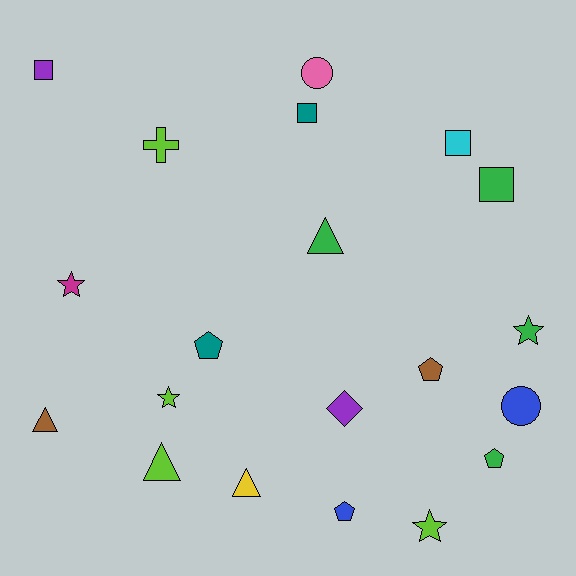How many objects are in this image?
There are 20 objects.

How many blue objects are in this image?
There are 2 blue objects.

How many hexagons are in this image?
There are no hexagons.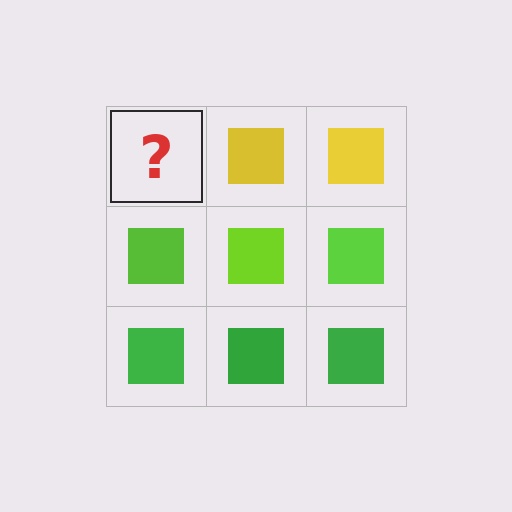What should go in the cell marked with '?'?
The missing cell should contain a yellow square.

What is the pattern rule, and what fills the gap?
The rule is that each row has a consistent color. The gap should be filled with a yellow square.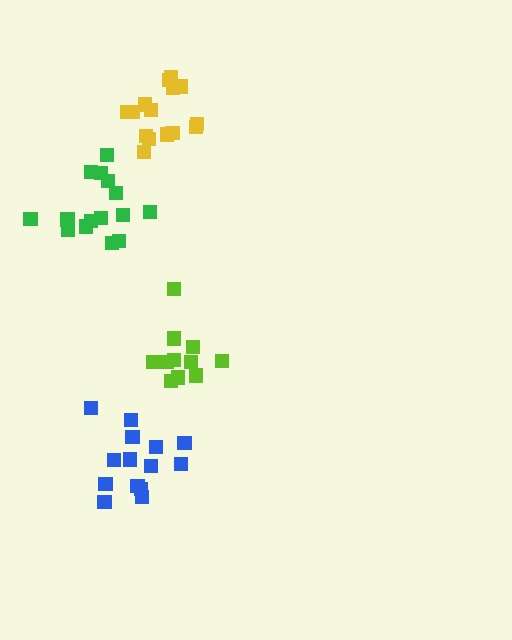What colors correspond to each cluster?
The clusters are colored: blue, lime, green, yellow.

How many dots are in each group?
Group 1: 14 dots, Group 2: 11 dots, Group 3: 15 dots, Group 4: 15 dots (55 total).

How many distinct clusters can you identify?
There are 4 distinct clusters.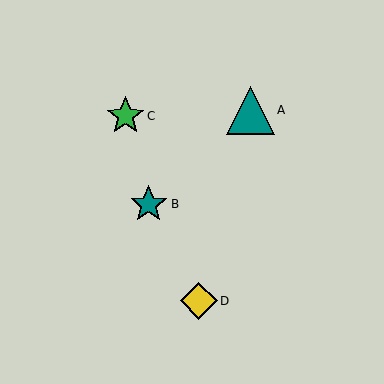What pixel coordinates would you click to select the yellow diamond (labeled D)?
Click at (199, 301) to select the yellow diamond D.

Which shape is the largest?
The teal triangle (labeled A) is the largest.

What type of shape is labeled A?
Shape A is a teal triangle.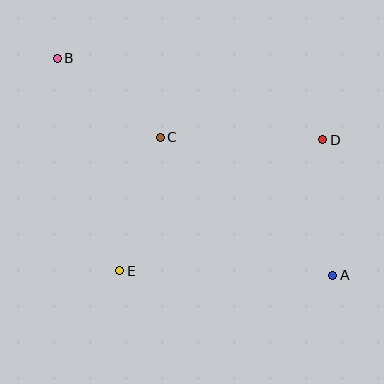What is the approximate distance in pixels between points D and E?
The distance between D and E is approximately 241 pixels.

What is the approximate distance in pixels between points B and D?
The distance between B and D is approximately 278 pixels.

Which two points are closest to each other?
Points B and C are closest to each other.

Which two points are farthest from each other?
Points A and B are farthest from each other.